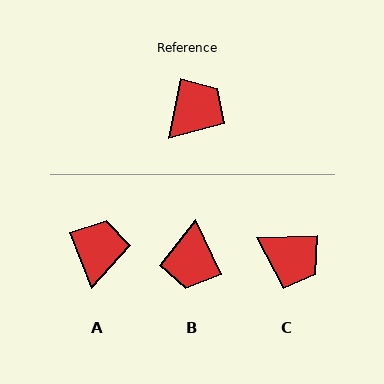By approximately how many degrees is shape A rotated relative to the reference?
Approximately 33 degrees counter-clockwise.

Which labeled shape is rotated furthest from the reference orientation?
B, about 143 degrees away.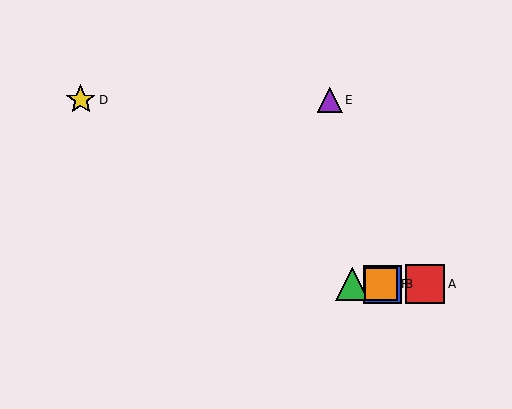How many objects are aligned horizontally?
4 objects (A, B, C, F) are aligned horizontally.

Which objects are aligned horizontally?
Objects A, B, C, F are aligned horizontally.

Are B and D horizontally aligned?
No, B is at y≈284 and D is at y≈100.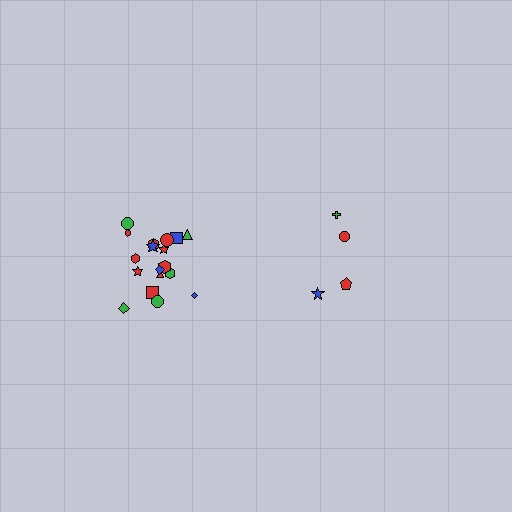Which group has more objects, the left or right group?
The left group.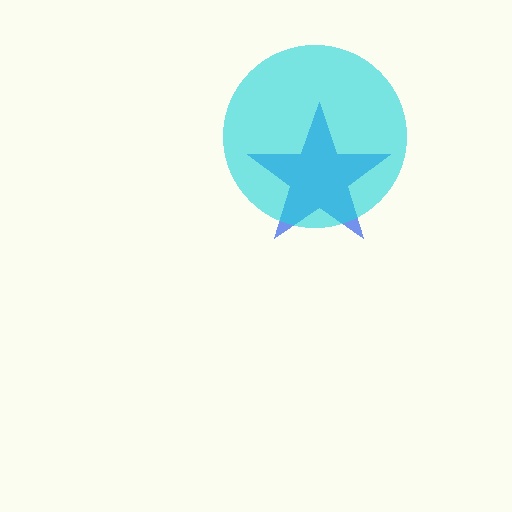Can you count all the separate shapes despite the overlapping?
Yes, there are 2 separate shapes.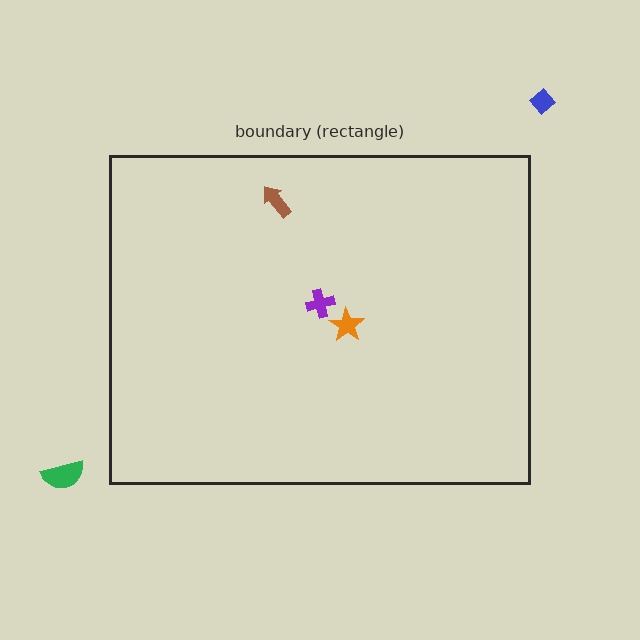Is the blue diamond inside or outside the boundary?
Outside.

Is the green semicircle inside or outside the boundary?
Outside.